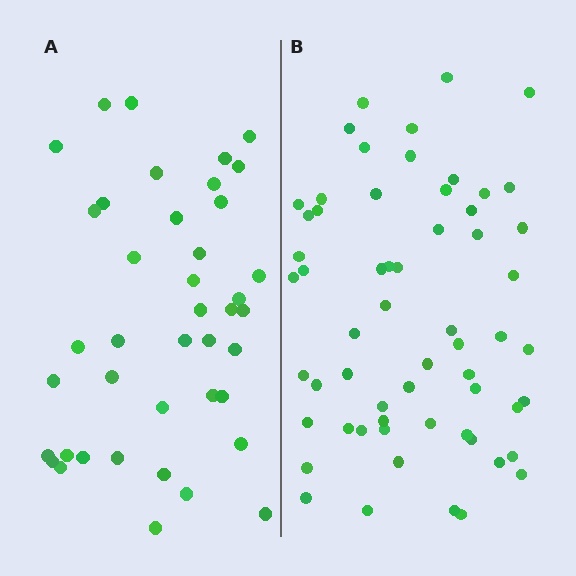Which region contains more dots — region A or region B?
Region B (the right region) has more dots.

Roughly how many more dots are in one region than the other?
Region B has approximately 20 more dots than region A.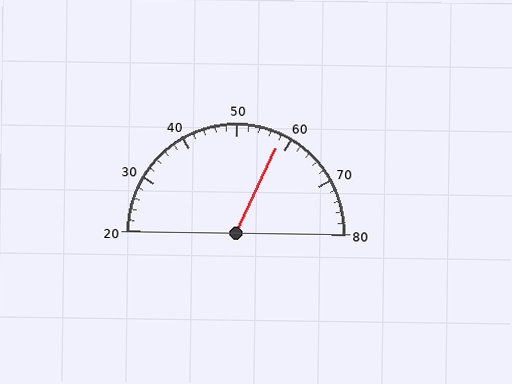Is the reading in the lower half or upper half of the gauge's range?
The reading is in the upper half of the range (20 to 80).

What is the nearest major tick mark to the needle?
The nearest major tick mark is 60.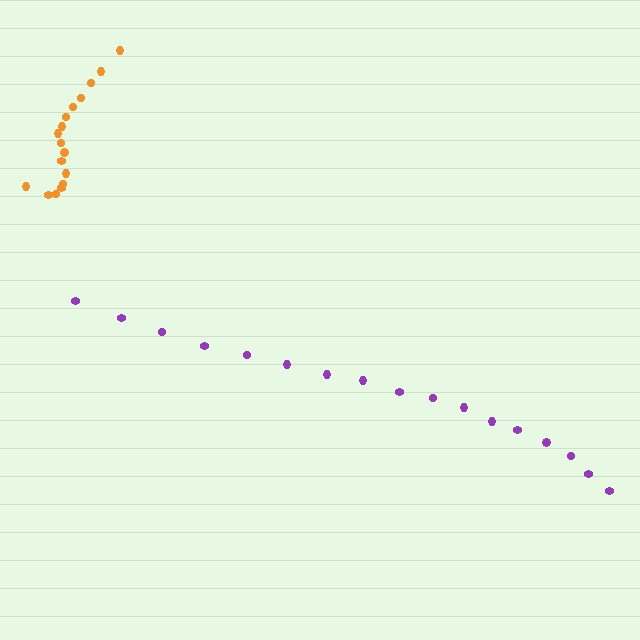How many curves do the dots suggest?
There are 2 distinct paths.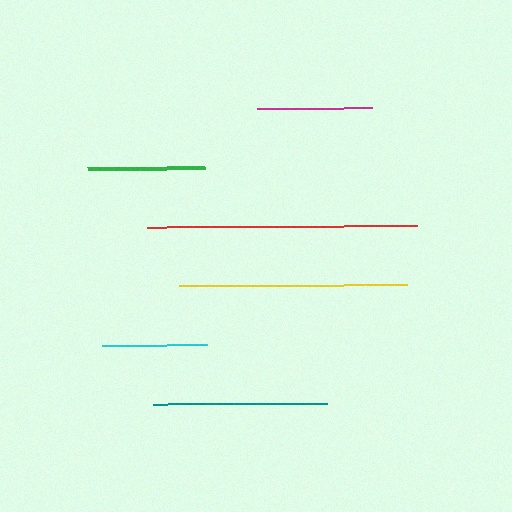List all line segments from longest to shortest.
From longest to shortest: red, yellow, teal, green, magenta, cyan.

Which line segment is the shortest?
The cyan line is the shortest at approximately 105 pixels.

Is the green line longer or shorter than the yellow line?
The yellow line is longer than the green line.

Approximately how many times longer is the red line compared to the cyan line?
The red line is approximately 2.6 times the length of the cyan line.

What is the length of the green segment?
The green segment is approximately 117 pixels long.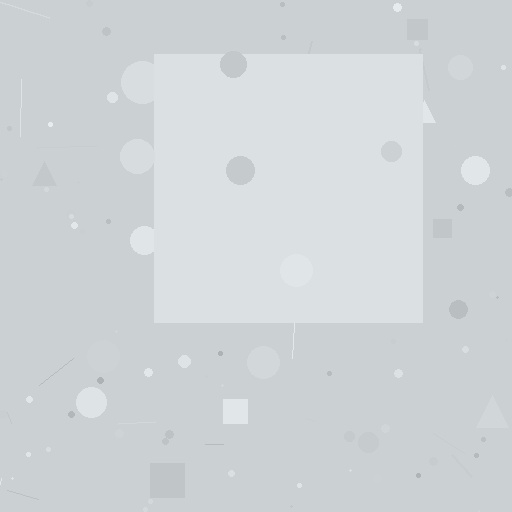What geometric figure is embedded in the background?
A square is embedded in the background.